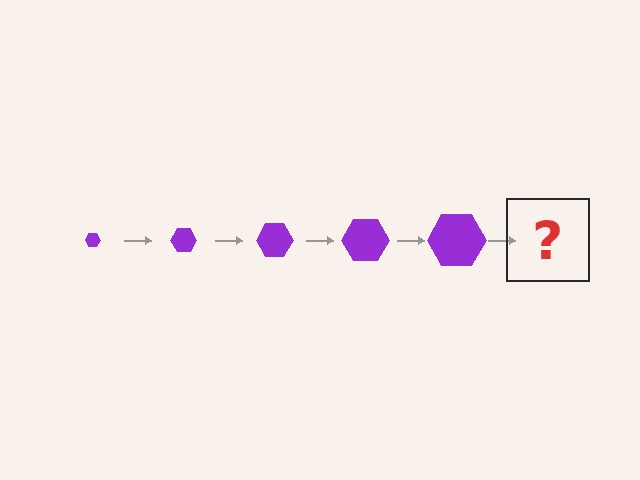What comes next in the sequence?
The next element should be a purple hexagon, larger than the previous one.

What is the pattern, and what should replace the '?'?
The pattern is that the hexagon gets progressively larger each step. The '?' should be a purple hexagon, larger than the previous one.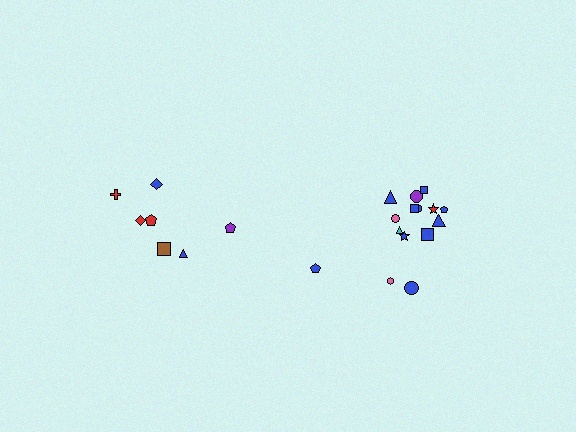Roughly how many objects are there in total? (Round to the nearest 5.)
Roughly 20 objects in total.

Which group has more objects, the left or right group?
The right group.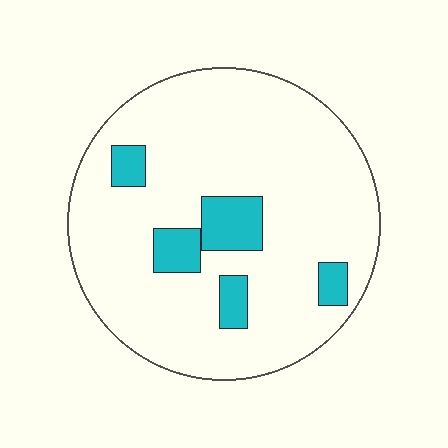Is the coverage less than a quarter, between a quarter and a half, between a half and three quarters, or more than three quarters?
Less than a quarter.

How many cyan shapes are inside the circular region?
5.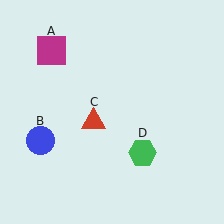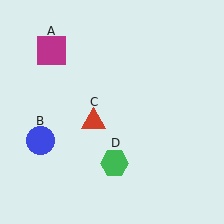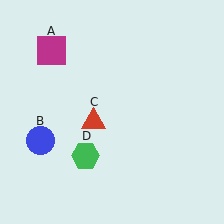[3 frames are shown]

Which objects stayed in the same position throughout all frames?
Magenta square (object A) and blue circle (object B) and red triangle (object C) remained stationary.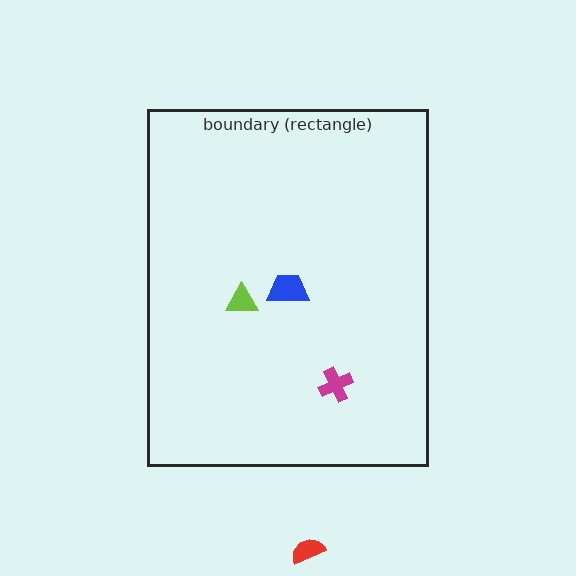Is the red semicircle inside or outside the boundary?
Outside.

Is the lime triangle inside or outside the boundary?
Inside.